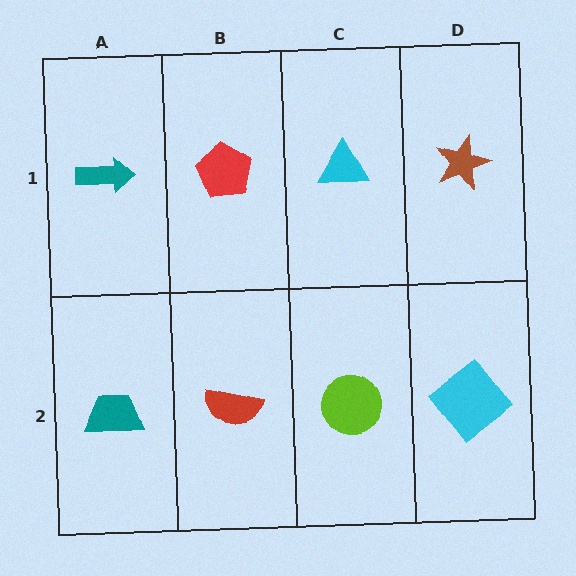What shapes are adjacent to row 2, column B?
A red pentagon (row 1, column B), a teal trapezoid (row 2, column A), a lime circle (row 2, column C).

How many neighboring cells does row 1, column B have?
3.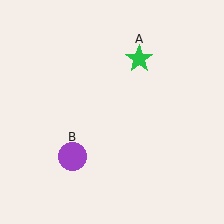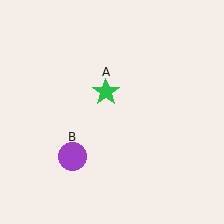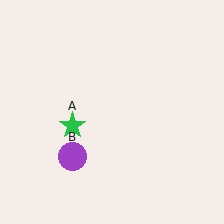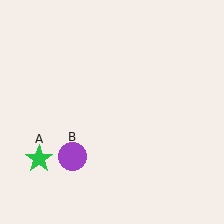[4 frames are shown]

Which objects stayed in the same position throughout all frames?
Purple circle (object B) remained stationary.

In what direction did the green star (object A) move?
The green star (object A) moved down and to the left.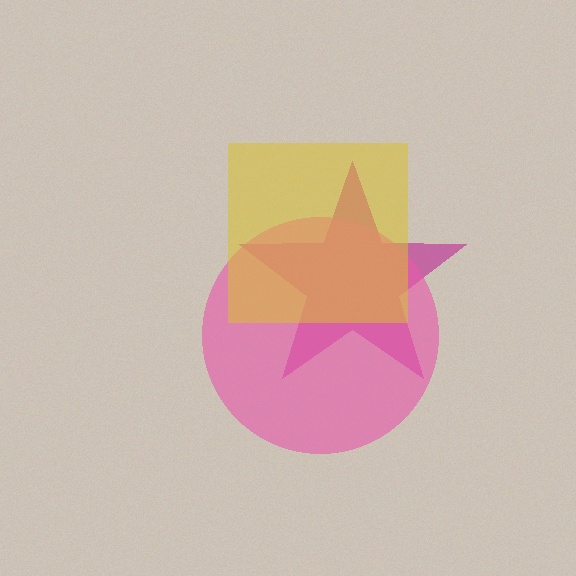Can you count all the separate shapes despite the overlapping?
Yes, there are 3 separate shapes.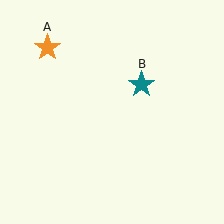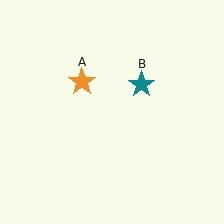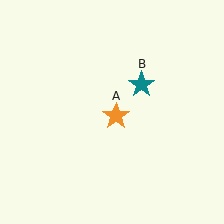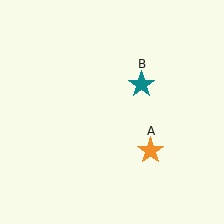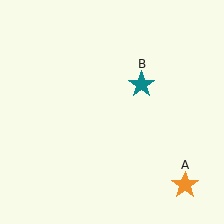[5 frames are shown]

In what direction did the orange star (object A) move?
The orange star (object A) moved down and to the right.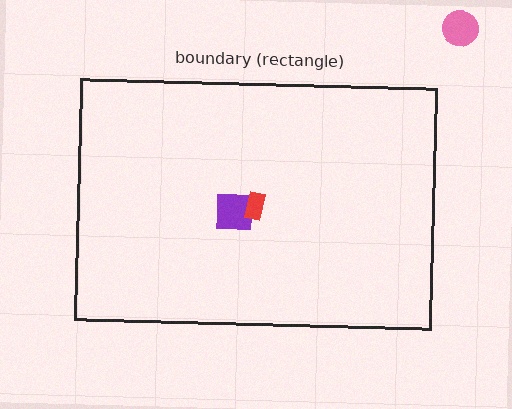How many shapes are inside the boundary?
2 inside, 1 outside.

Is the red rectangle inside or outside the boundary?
Inside.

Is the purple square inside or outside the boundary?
Inside.